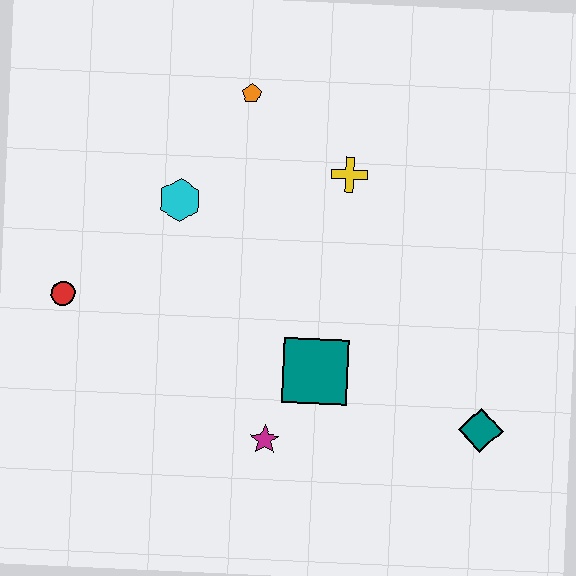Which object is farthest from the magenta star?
The orange pentagon is farthest from the magenta star.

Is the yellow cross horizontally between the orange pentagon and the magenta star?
No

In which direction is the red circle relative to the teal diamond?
The red circle is to the left of the teal diamond.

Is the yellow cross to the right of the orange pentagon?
Yes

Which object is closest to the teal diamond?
The teal square is closest to the teal diamond.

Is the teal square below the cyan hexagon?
Yes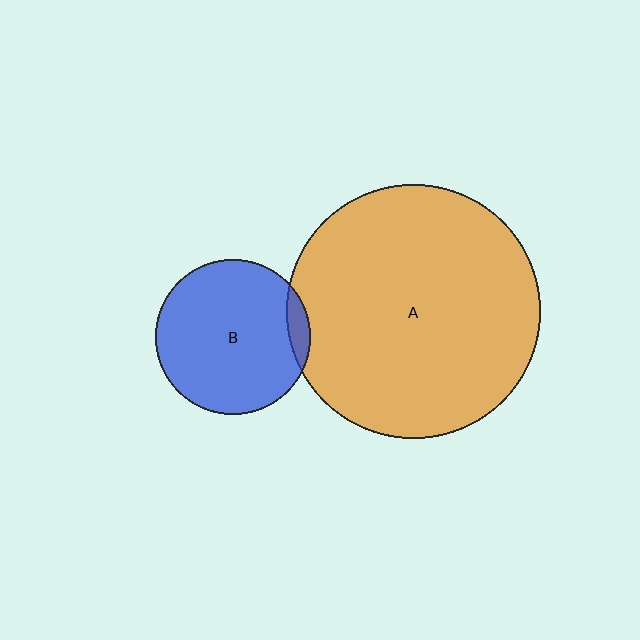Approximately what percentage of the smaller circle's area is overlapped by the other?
Approximately 5%.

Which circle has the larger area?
Circle A (orange).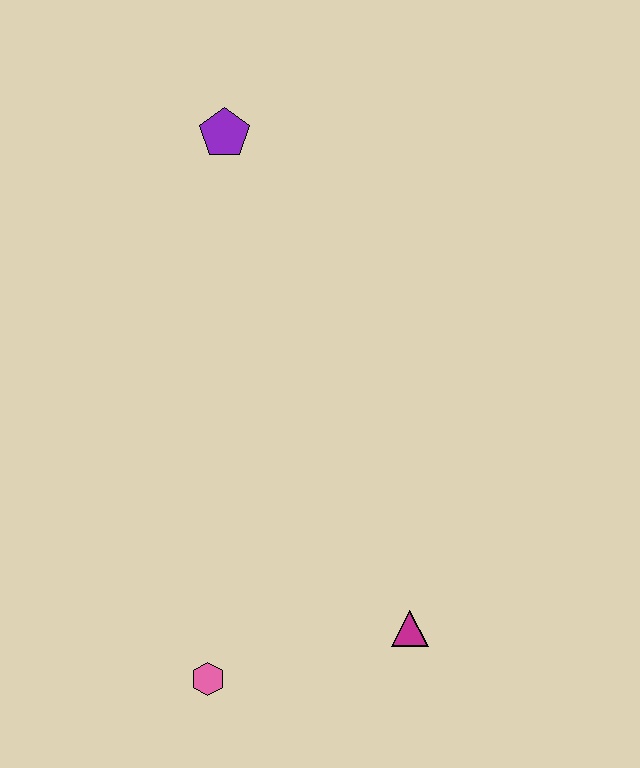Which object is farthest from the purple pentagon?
The pink hexagon is farthest from the purple pentagon.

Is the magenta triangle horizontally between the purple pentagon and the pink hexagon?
No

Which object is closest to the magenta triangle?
The pink hexagon is closest to the magenta triangle.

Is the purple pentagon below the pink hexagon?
No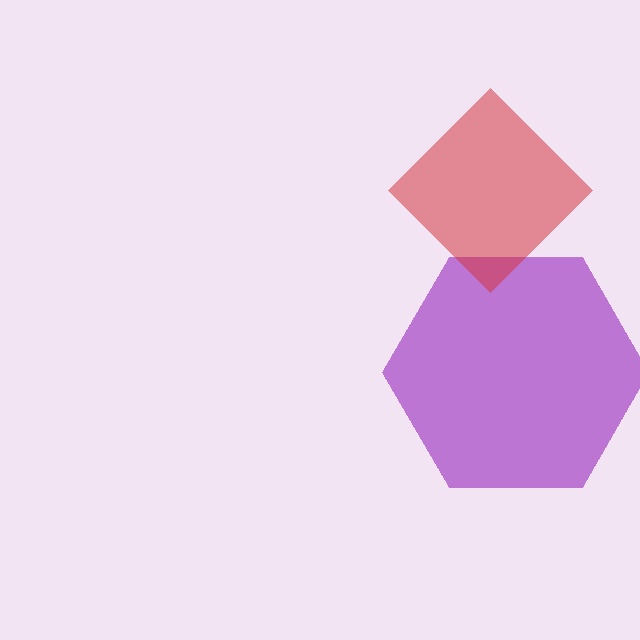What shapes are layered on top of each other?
The layered shapes are: a purple hexagon, a red diamond.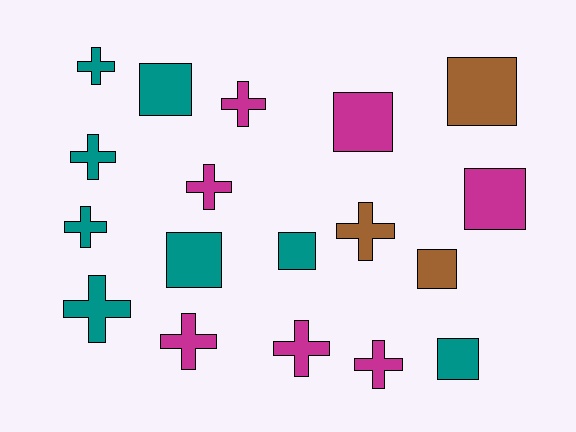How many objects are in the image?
There are 18 objects.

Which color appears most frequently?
Teal, with 8 objects.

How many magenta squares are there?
There are 2 magenta squares.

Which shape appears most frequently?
Cross, with 10 objects.